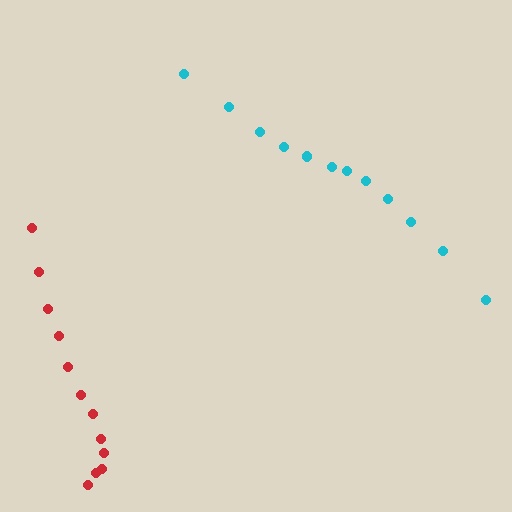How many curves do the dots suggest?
There are 2 distinct paths.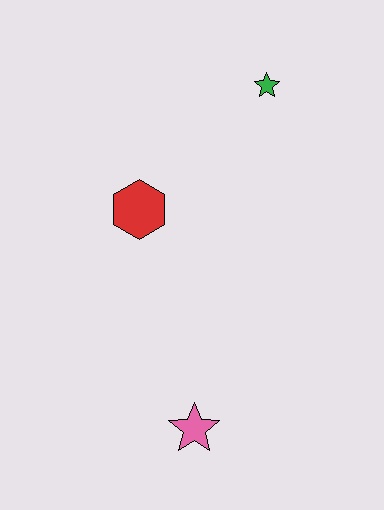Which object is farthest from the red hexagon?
The pink star is farthest from the red hexagon.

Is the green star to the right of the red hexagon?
Yes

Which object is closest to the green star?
The red hexagon is closest to the green star.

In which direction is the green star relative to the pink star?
The green star is above the pink star.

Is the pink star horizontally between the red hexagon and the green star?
Yes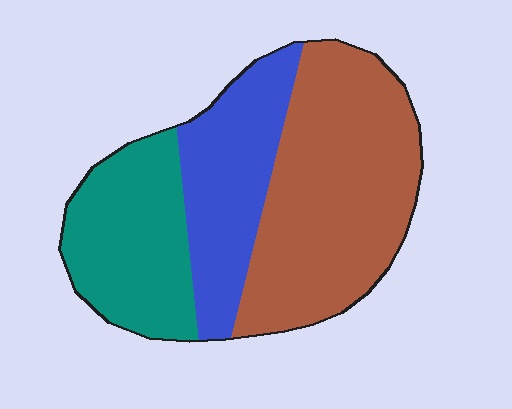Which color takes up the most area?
Brown, at roughly 45%.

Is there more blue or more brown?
Brown.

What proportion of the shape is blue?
Blue takes up about one quarter (1/4) of the shape.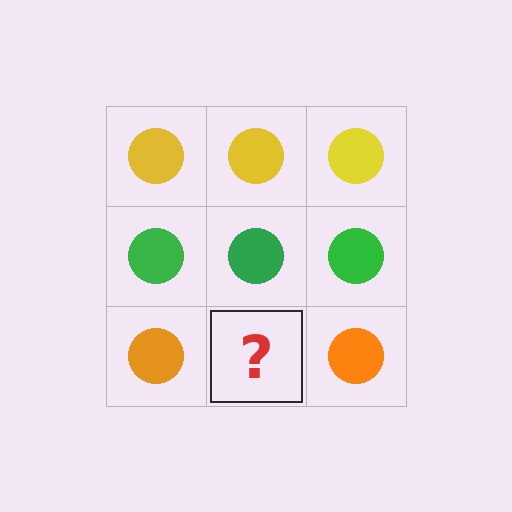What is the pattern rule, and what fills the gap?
The rule is that each row has a consistent color. The gap should be filled with an orange circle.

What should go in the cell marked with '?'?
The missing cell should contain an orange circle.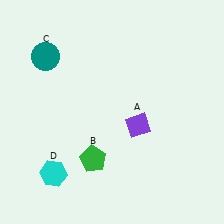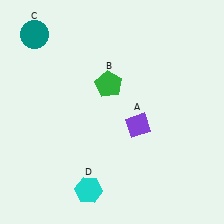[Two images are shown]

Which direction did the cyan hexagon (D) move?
The cyan hexagon (D) moved right.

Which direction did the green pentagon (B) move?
The green pentagon (B) moved up.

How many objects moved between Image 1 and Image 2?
3 objects moved between the two images.